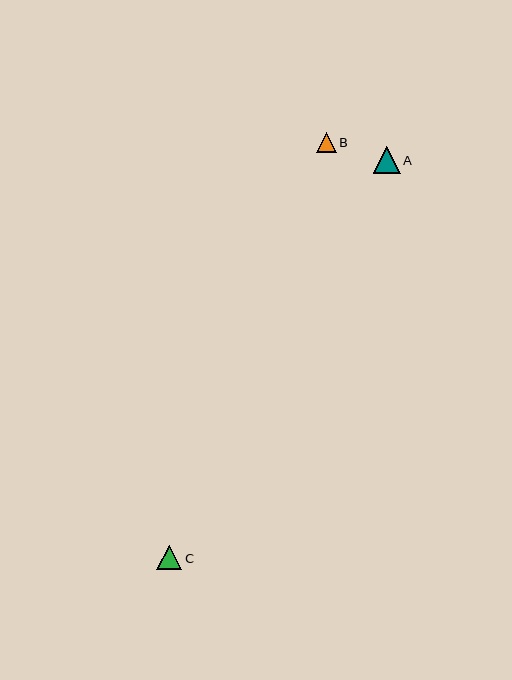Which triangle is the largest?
Triangle A is the largest with a size of approximately 27 pixels.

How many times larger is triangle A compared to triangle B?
Triangle A is approximately 1.4 times the size of triangle B.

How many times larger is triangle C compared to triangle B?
Triangle C is approximately 1.3 times the size of triangle B.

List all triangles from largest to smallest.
From largest to smallest: A, C, B.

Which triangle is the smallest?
Triangle B is the smallest with a size of approximately 19 pixels.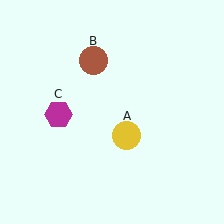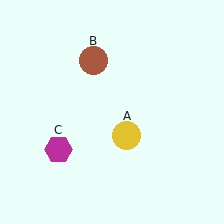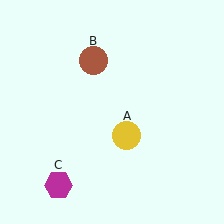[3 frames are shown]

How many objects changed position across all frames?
1 object changed position: magenta hexagon (object C).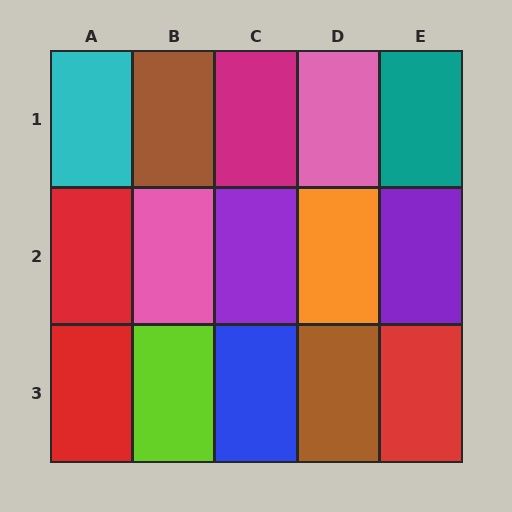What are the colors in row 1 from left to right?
Cyan, brown, magenta, pink, teal.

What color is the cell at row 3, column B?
Lime.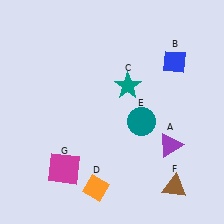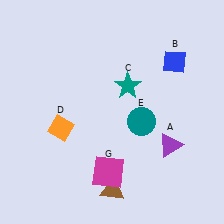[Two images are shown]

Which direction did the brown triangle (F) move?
The brown triangle (F) moved left.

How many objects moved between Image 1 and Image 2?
3 objects moved between the two images.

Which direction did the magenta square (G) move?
The magenta square (G) moved right.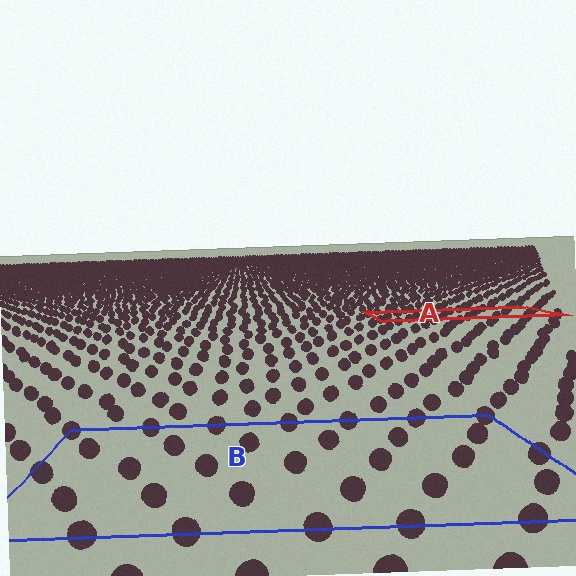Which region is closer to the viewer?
Region B is closer. The texture elements there are larger and more spread out.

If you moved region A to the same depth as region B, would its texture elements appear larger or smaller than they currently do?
They would appear larger. At a closer depth, the same texture elements are projected at a bigger on-screen size.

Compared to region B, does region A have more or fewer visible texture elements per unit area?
Region A has more texture elements per unit area — they are packed more densely because it is farther away.